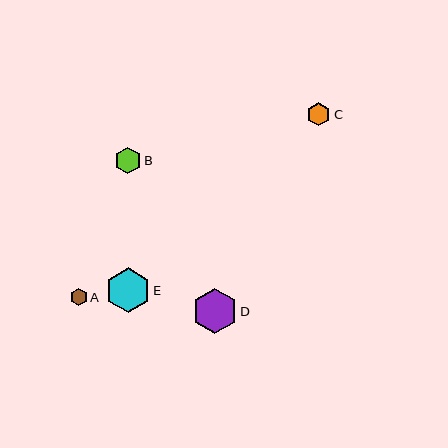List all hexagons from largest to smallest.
From largest to smallest: E, D, B, C, A.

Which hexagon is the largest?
Hexagon E is the largest with a size of approximately 45 pixels.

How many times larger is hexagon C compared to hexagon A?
Hexagon C is approximately 1.4 times the size of hexagon A.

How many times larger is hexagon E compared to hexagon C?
Hexagon E is approximately 1.9 times the size of hexagon C.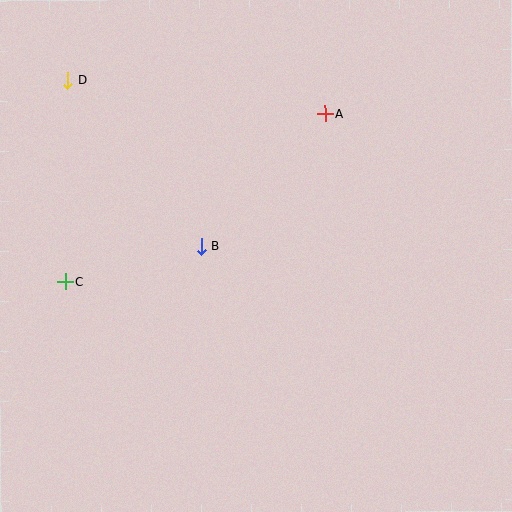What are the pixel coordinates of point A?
Point A is at (325, 113).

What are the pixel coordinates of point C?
Point C is at (65, 282).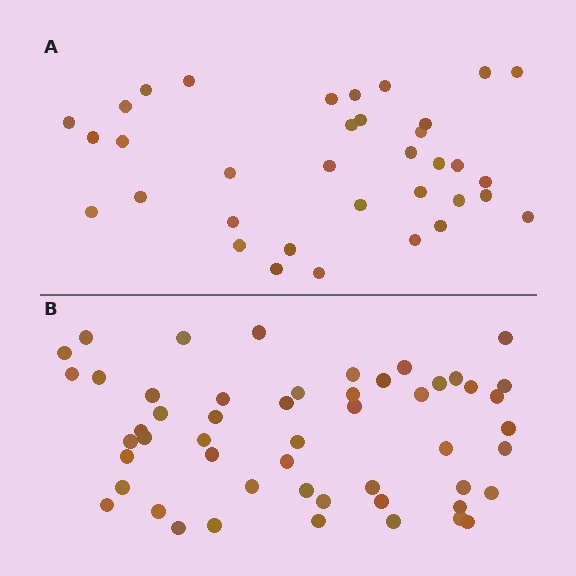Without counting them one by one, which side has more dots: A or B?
Region B (the bottom region) has more dots.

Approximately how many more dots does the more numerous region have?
Region B has approximately 15 more dots than region A.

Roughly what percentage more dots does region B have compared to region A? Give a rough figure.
About 50% more.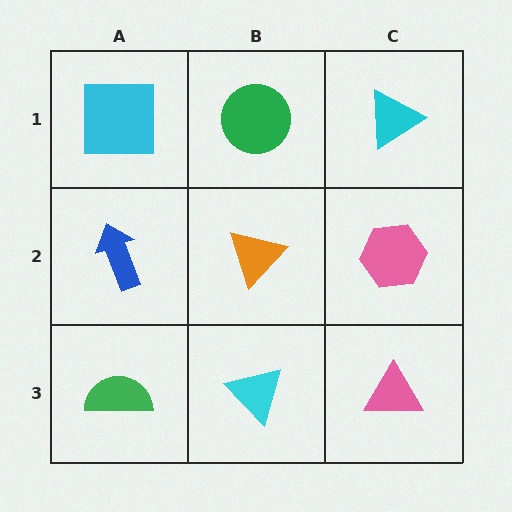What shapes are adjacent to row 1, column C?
A pink hexagon (row 2, column C), a green circle (row 1, column B).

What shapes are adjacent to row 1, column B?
An orange triangle (row 2, column B), a cyan square (row 1, column A), a cyan triangle (row 1, column C).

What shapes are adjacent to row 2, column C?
A cyan triangle (row 1, column C), a pink triangle (row 3, column C), an orange triangle (row 2, column B).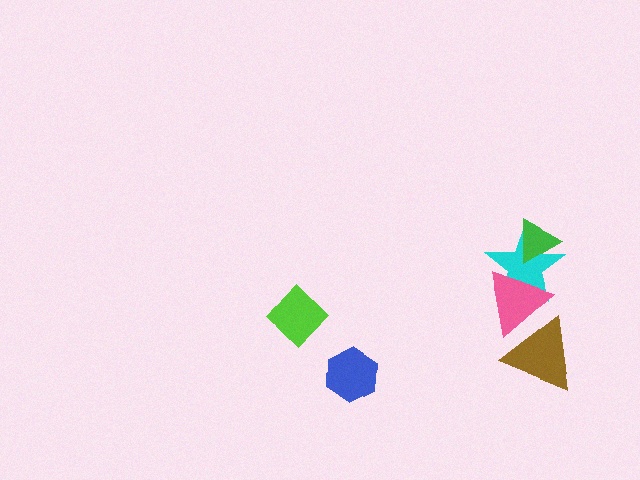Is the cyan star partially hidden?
Yes, it is partially covered by another shape.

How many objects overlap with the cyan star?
2 objects overlap with the cyan star.